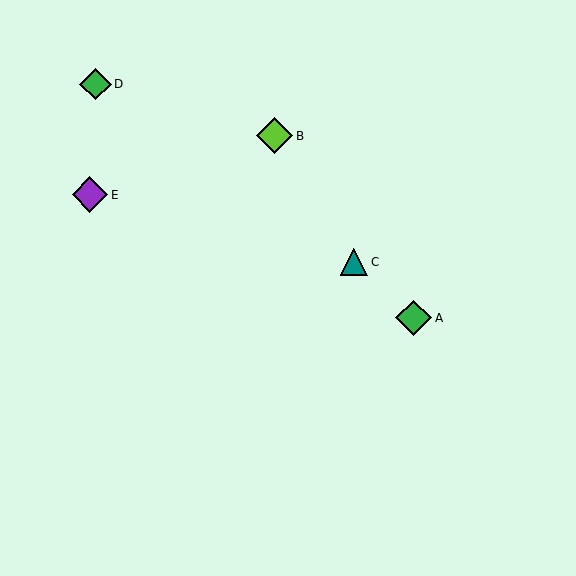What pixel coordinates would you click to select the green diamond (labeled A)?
Click at (414, 318) to select the green diamond A.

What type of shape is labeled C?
Shape C is a teal triangle.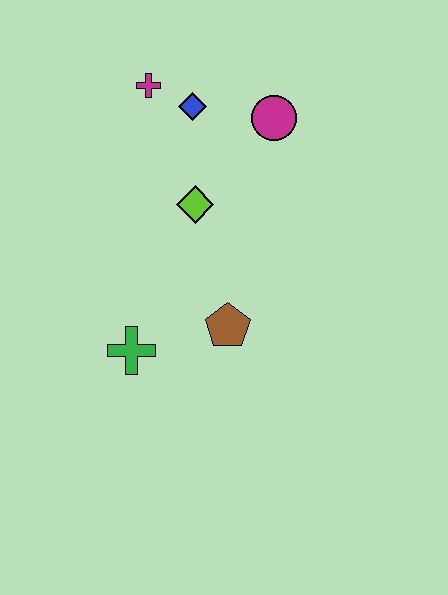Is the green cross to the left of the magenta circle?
Yes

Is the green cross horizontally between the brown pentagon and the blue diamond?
No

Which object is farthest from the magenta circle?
The green cross is farthest from the magenta circle.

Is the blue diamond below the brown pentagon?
No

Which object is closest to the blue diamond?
The magenta cross is closest to the blue diamond.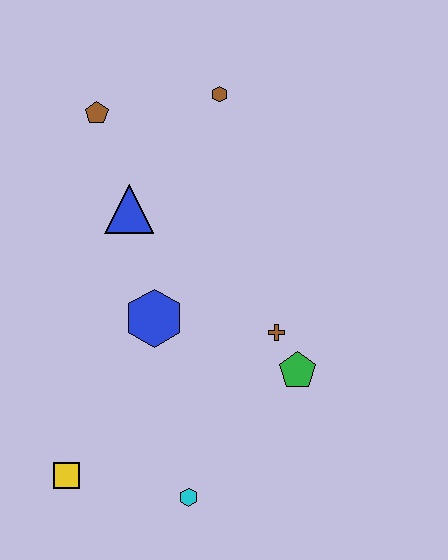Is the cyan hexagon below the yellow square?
Yes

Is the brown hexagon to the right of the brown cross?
No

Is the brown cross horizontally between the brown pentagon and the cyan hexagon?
No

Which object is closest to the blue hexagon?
The blue triangle is closest to the blue hexagon.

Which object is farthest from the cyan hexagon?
The brown hexagon is farthest from the cyan hexagon.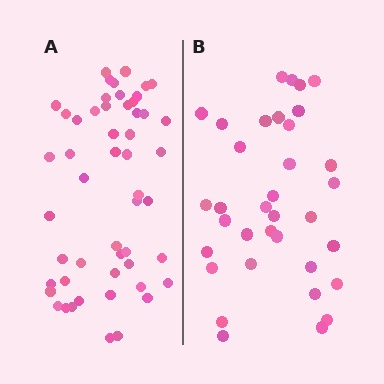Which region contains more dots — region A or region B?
Region A (the left region) has more dots.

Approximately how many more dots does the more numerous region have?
Region A has approximately 15 more dots than region B.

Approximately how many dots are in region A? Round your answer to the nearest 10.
About 50 dots. (The exact count is 52, which rounds to 50.)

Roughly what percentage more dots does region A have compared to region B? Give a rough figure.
About 50% more.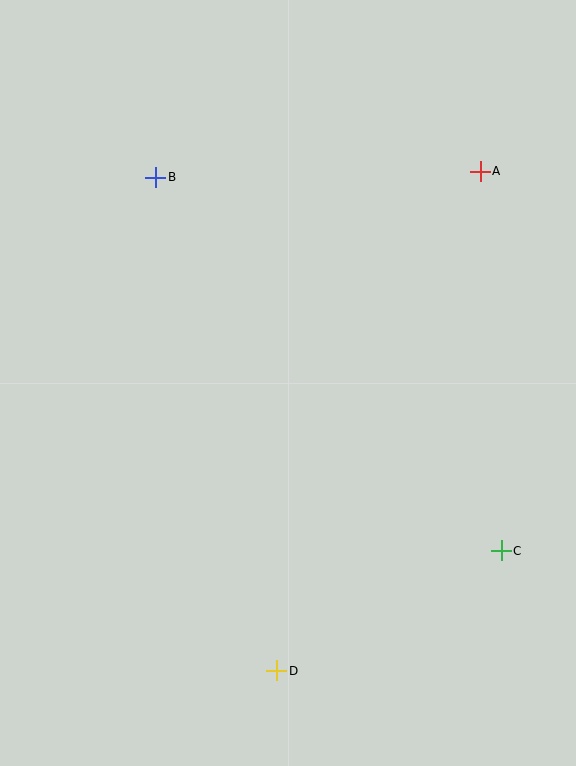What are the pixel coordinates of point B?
Point B is at (156, 177).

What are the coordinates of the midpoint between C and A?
The midpoint between C and A is at (491, 361).